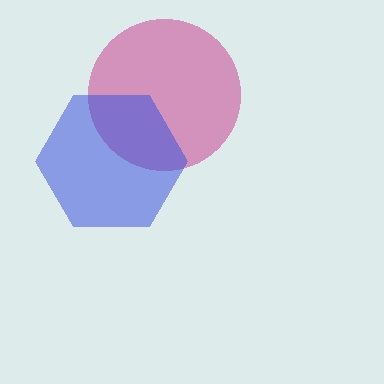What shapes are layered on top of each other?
The layered shapes are: a magenta circle, a blue hexagon.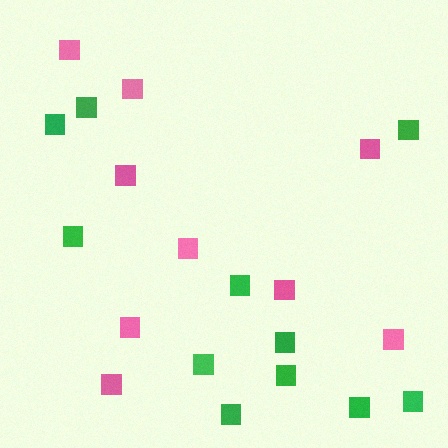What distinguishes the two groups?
There are 2 groups: one group of pink squares (9) and one group of green squares (11).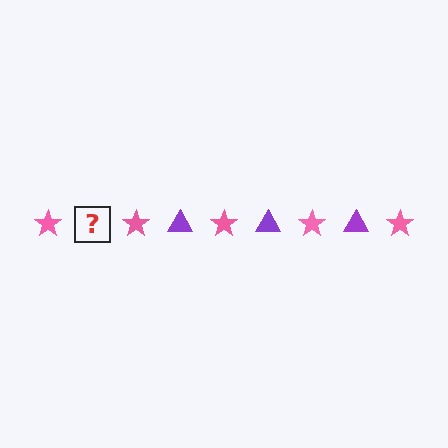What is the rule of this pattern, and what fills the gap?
The rule is that the pattern alternates between pink star and purple triangle. The gap should be filled with a purple triangle.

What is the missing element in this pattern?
The missing element is a purple triangle.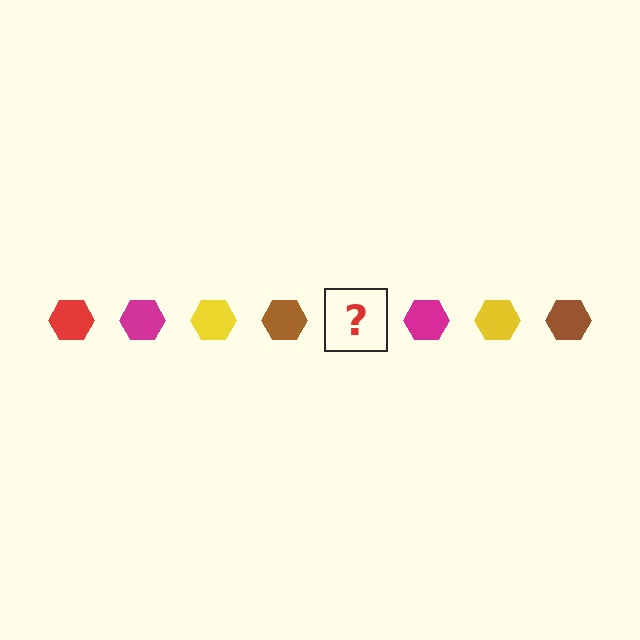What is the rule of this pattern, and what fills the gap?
The rule is that the pattern cycles through red, magenta, yellow, brown hexagons. The gap should be filled with a red hexagon.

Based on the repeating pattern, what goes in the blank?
The blank should be a red hexagon.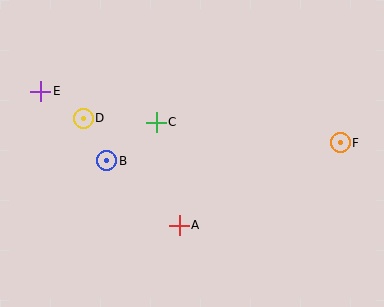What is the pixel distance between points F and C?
The distance between F and C is 185 pixels.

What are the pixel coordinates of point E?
Point E is at (41, 91).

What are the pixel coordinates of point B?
Point B is at (107, 161).